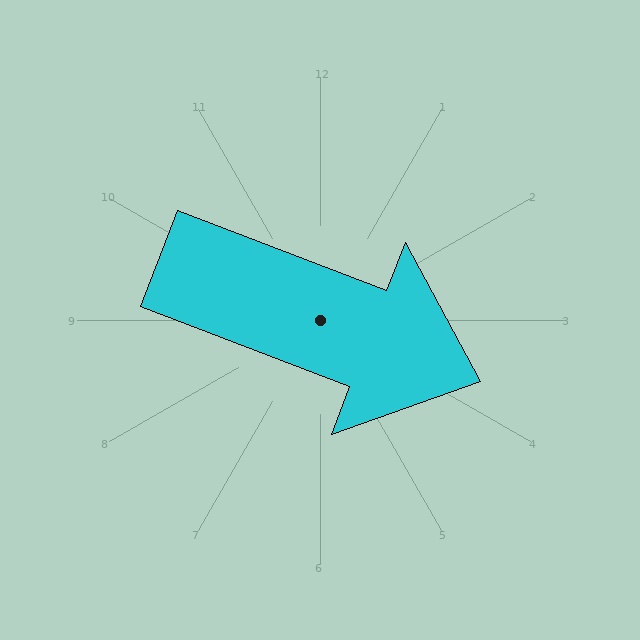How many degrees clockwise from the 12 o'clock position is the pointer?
Approximately 111 degrees.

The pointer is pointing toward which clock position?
Roughly 4 o'clock.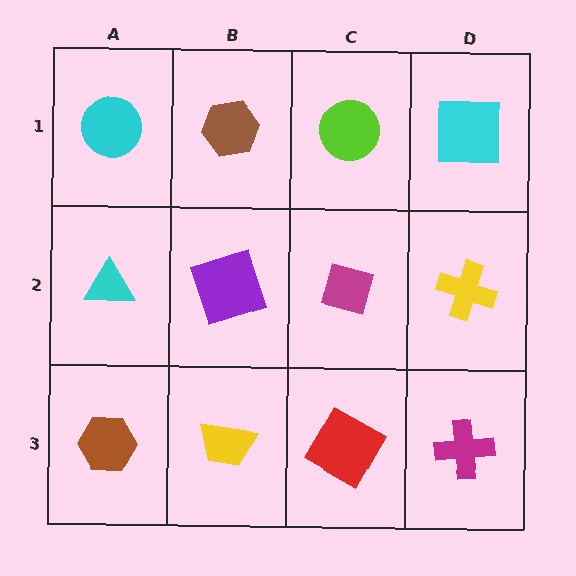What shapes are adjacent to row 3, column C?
A magenta square (row 2, column C), a yellow trapezoid (row 3, column B), a magenta cross (row 3, column D).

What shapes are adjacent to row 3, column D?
A yellow cross (row 2, column D), a red square (row 3, column C).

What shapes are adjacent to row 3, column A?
A cyan triangle (row 2, column A), a yellow trapezoid (row 3, column B).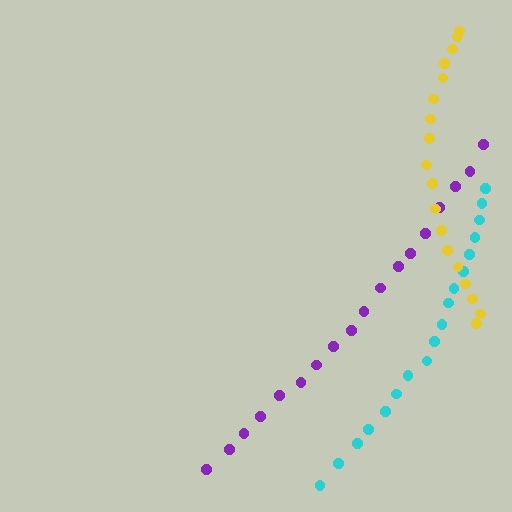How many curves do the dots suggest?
There are 3 distinct paths.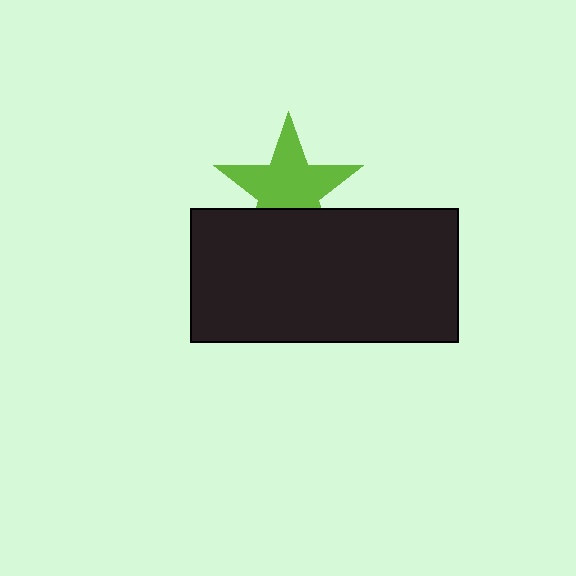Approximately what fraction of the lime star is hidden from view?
Roughly 30% of the lime star is hidden behind the black rectangle.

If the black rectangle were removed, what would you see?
You would see the complete lime star.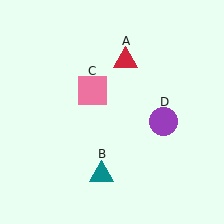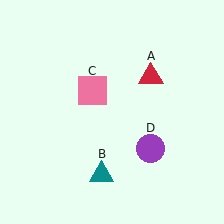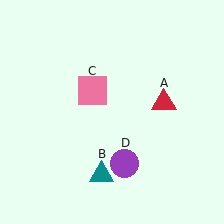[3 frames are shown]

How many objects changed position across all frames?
2 objects changed position: red triangle (object A), purple circle (object D).